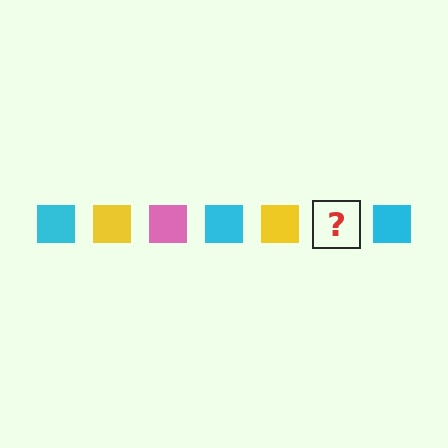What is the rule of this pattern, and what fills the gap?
The rule is that the pattern cycles through cyan, yellow, pink squares. The gap should be filled with a pink square.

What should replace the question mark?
The question mark should be replaced with a pink square.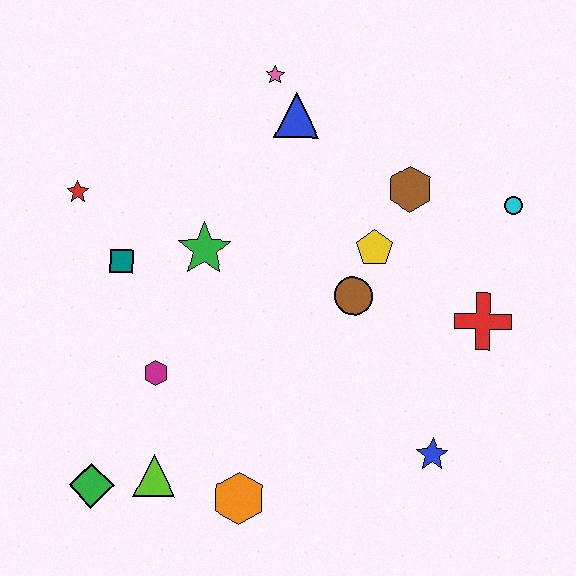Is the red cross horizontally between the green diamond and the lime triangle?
No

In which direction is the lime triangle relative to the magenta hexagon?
The lime triangle is below the magenta hexagon.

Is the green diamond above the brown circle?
No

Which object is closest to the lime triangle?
The green diamond is closest to the lime triangle.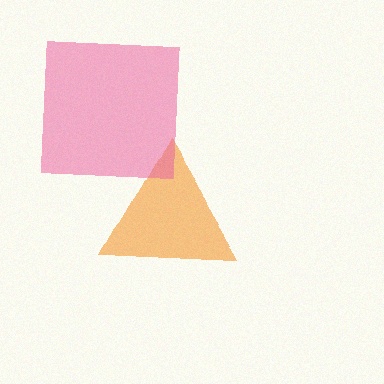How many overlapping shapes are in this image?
There are 2 overlapping shapes in the image.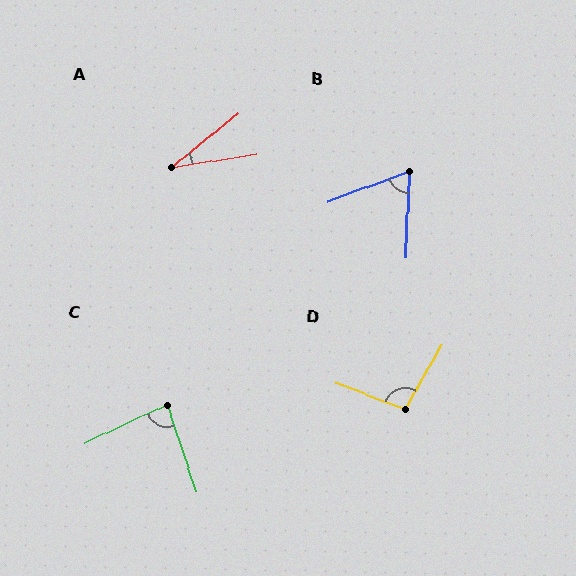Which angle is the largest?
D, at approximately 98 degrees.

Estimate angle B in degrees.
Approximately 68 degrees.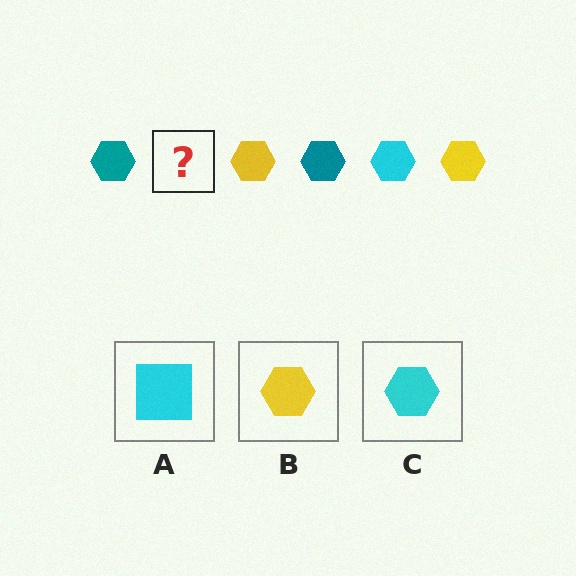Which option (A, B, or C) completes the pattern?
C.